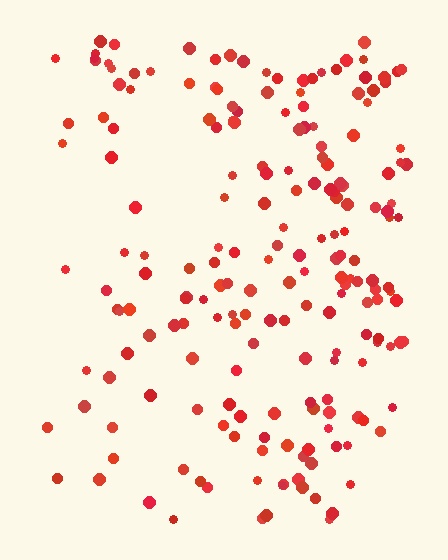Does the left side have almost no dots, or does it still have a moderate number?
Still a moderate number, just noticeably fewer than the right.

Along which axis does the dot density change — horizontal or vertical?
Horizontal.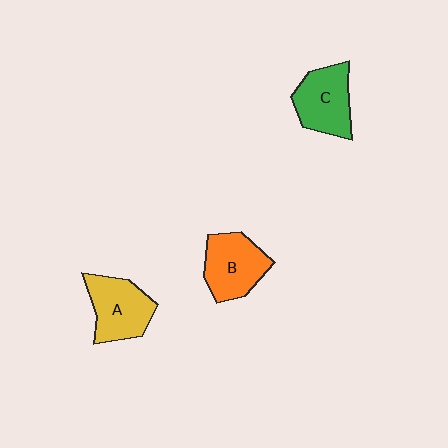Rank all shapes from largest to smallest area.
From largest to smallest: A (yellow), B (orange), C (green).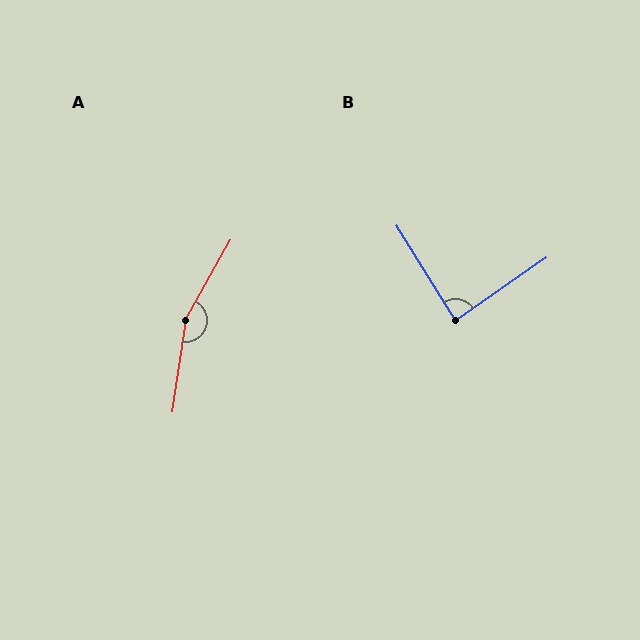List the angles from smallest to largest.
B (87°), A (159°).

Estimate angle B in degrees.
Approximately 87 degrees.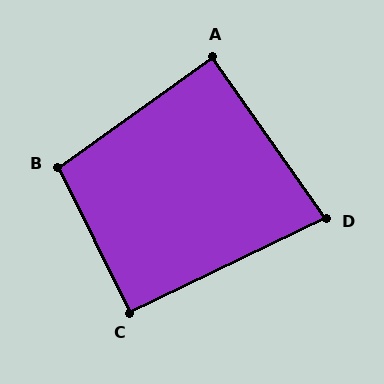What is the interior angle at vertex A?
Approximately 90 degrees (approximately right).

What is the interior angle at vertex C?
Approximately 90 degrees (approximately right).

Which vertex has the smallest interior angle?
D, at approximately 81 degrees.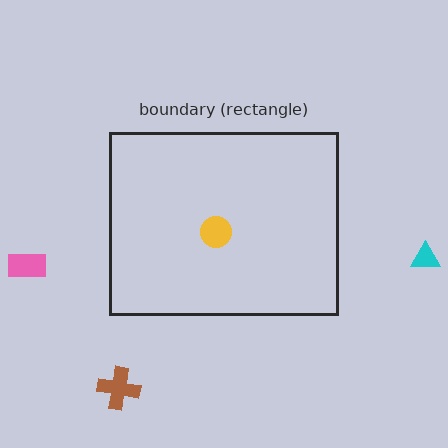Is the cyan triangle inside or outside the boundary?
Outside.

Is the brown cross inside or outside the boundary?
Outside.